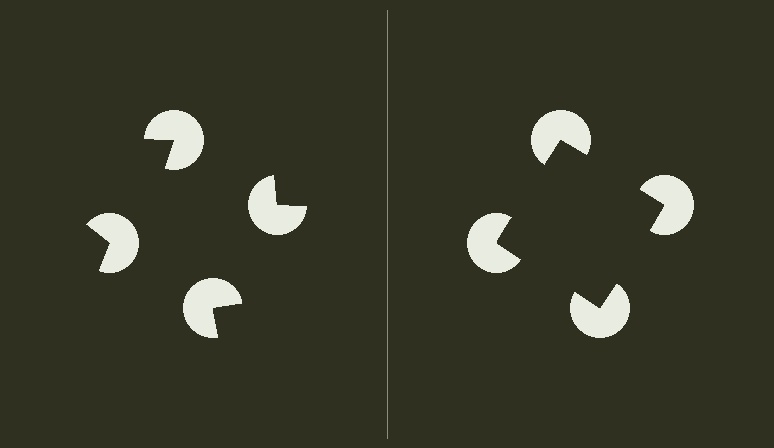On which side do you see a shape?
An illusory square appears on the right side. On the left side the wedge cuts are rotated, so no coherent shape forms.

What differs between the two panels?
The pac-man discs are positioned identically on both sides; only the wedge orientations differ. On the right they align to a square; on the left they are misaligned.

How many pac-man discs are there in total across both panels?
8 — 4 on each side.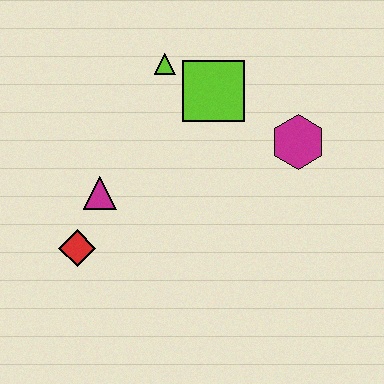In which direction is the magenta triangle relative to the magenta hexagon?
The magenta triangle is to the left of the magenta hexagon.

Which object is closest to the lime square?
The lime triangle is closest to the lime square.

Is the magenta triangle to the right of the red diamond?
Yes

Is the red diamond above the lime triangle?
No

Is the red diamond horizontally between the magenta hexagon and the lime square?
No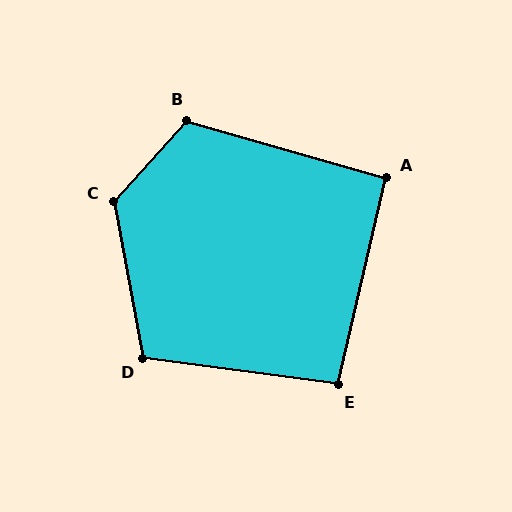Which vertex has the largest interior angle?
C, at approximately 127 degrees.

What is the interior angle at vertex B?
Approximately 116 degrees (obtuse).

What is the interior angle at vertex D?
Approximately 108 degrees (obtuse).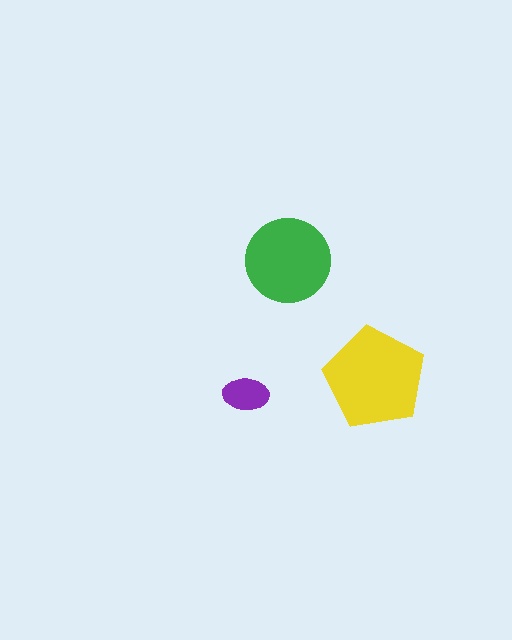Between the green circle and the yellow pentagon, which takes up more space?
The yellow pentagon.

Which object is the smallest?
The purple ellipse.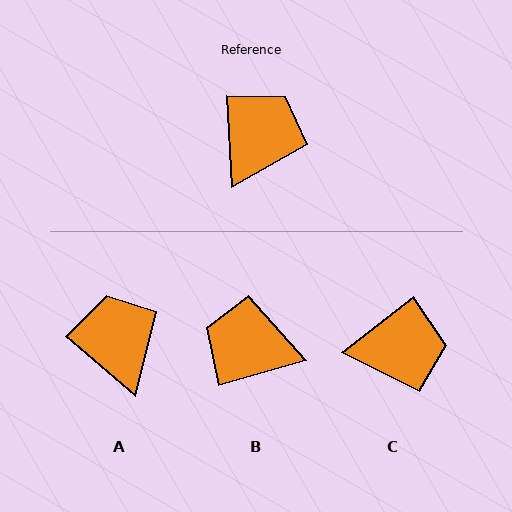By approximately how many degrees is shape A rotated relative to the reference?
Approximately 47 degrees counter-clockwise.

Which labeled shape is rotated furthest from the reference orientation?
B, about 103 degrees away.